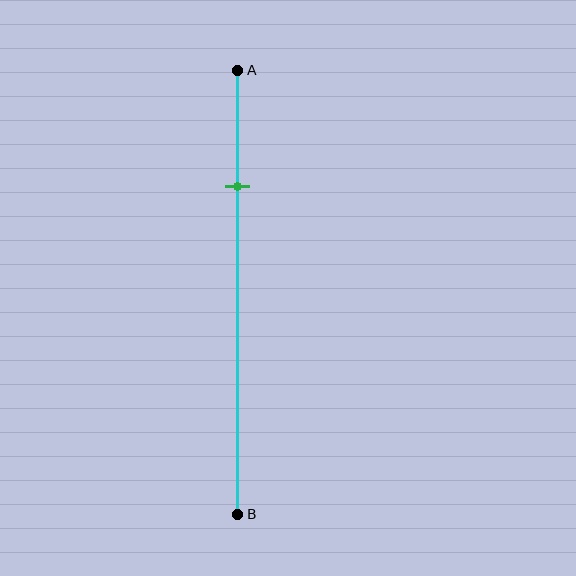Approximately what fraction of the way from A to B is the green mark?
The green mark is approximately 25% of the way from A to B.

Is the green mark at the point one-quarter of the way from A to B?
Yes, the mark is approximately at the one-quarter point.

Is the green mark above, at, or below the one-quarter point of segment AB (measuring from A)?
The green mark is approximately at the one-quarter point of segment AB.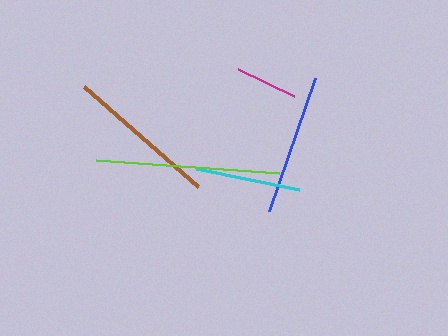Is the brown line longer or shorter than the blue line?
The brown line is longer than the blue line.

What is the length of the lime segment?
The lime segment is approximately 183 pixels long.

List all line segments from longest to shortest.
From longest to shortest: lime, brown, blue, cyan, magenta.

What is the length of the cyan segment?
The cyan segment is approximately 105 pixels long.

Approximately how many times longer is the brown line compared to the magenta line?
The brown line is approximately 2.4 times the length of the magenta line.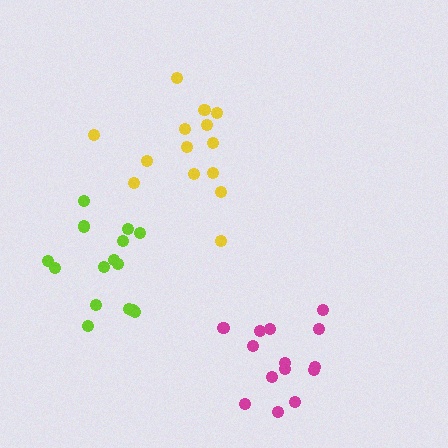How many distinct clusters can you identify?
There are 3 distinct clusters.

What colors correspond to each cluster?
The clusters are colored: yellow, magenta, lime.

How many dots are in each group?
Group 1: 14 dots, Group 2: 14 dots, Group 3: 15 dots (43 total).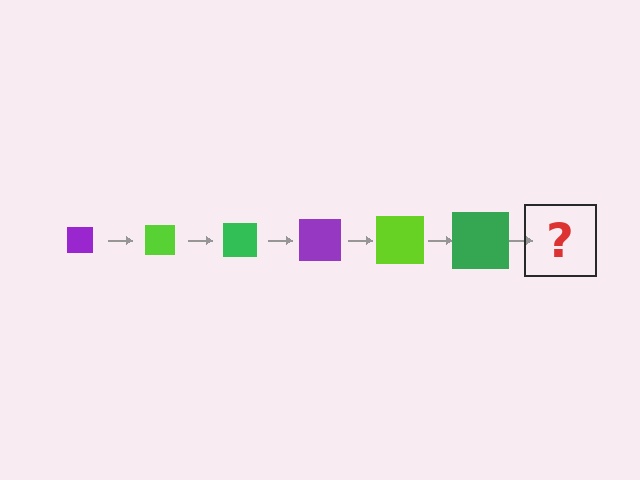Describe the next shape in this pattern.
It should be a purple square, larger than the previous one.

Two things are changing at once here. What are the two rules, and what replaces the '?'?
The two rules are that the square grows larger each step and the color cycles through purple, lime, and green. The '?' should be a purple square, larger than the previous one.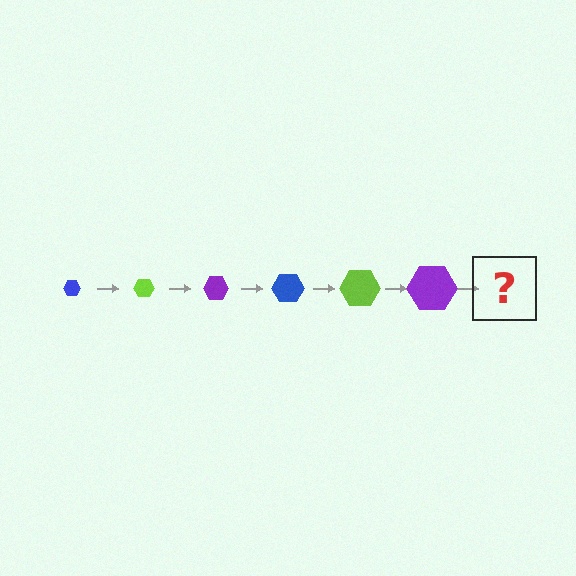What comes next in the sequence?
The next element should be a blue hexagon, larger than the previous one.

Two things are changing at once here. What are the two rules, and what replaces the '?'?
The two rules are that the hexagon grows larger each step and the color cycles through blue, lime, and purple. The '?' should be a blue hexagon, larger than the previous one.